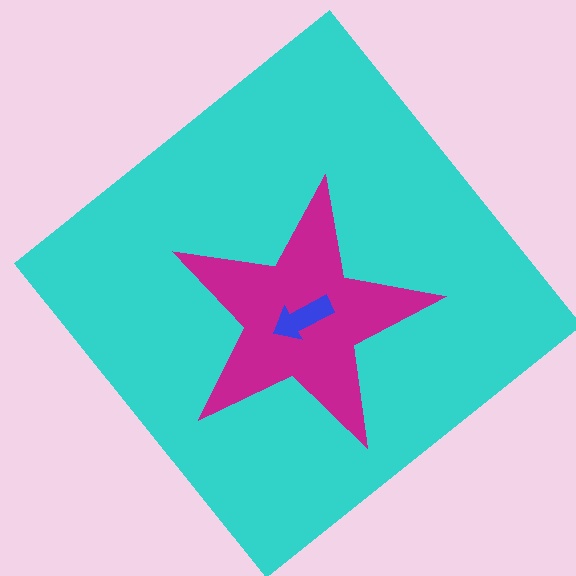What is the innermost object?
The blue arrow.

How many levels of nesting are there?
3.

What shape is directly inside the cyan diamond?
The magenta star.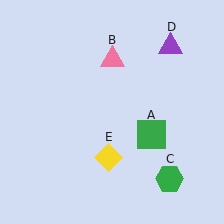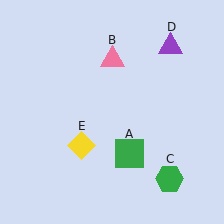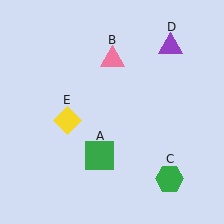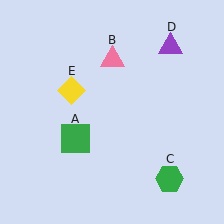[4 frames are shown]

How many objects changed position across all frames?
2 objects changed position: green square (object A), yellow diamond (object E).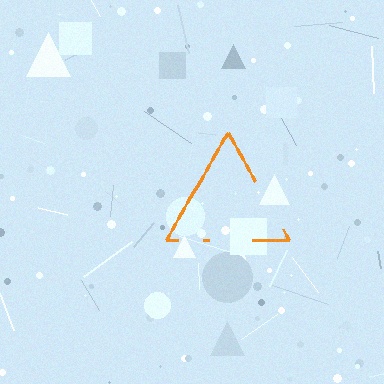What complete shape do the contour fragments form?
The contour fragments form a triangle.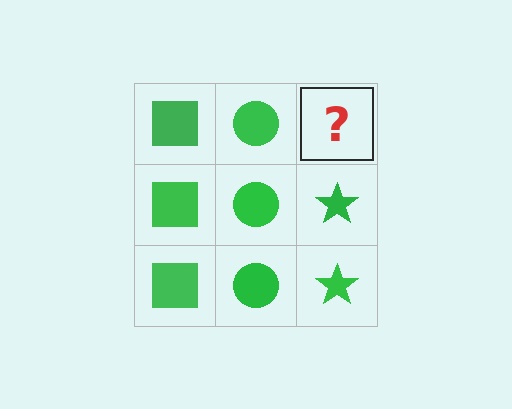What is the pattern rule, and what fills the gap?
The rule is that each column has a consistent shape. The gap should be filled with a green star.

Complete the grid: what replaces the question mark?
The question mark should be replaced with a green star.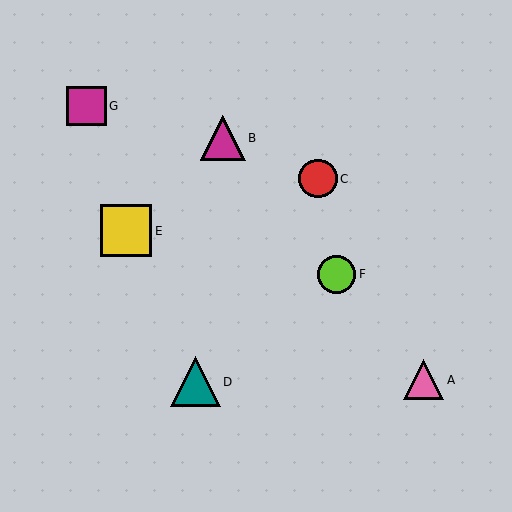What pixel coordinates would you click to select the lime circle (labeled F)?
Click at (337, 274) to select the lime circle F.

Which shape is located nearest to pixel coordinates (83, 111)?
The magenta square (labeled G) at (87, 106) is nearest to that location.